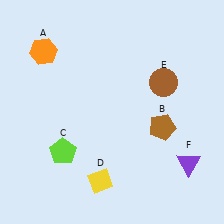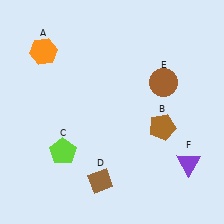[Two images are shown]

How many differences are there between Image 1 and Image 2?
There is 1 difference between the two images.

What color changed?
The diamond (D) changed from yellow in Image 1 to brown in Image 2.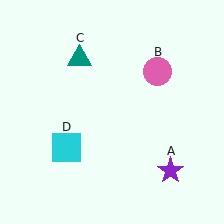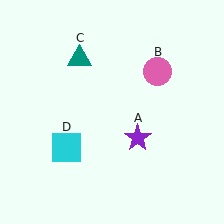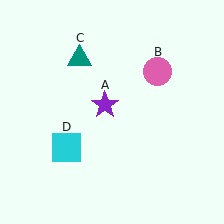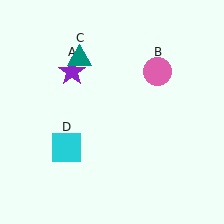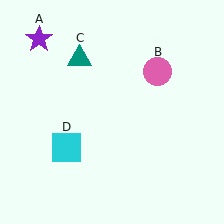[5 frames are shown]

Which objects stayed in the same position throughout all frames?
Pink circle (object B) and teal triangle (object C) and cyan square (object D) remained stationary.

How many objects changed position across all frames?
1 object changed position: purple star (object A).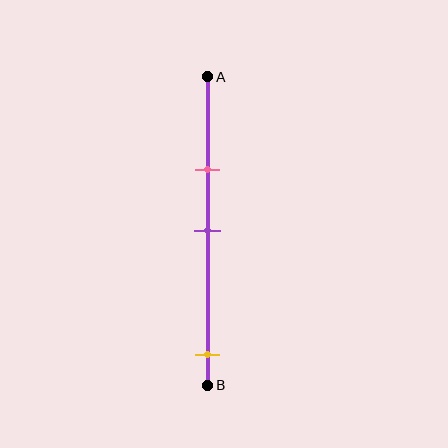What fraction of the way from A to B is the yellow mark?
The yellow mark is approximately 90% (0.9) of the way from A to B.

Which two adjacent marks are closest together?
The pink and purple marks are the closest adjacent pair.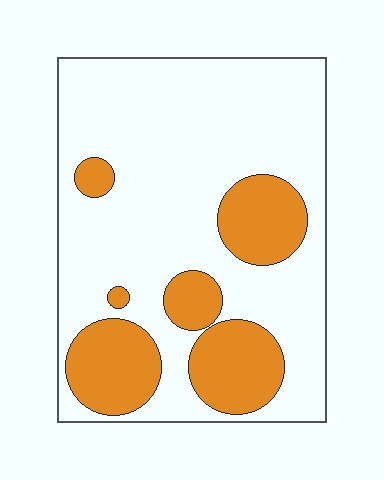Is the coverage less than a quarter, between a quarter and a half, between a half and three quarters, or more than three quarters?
Between a quarter and a half.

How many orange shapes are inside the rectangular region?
6.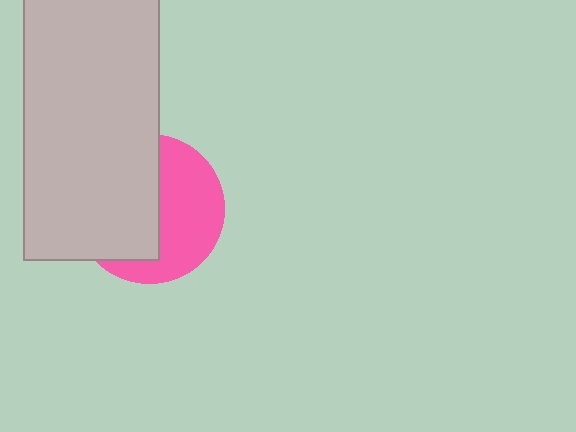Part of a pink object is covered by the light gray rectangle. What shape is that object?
It is a circle.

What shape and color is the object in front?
The object in front is a light gray rectangle.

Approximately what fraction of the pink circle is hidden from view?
Roughly 53% of the pink circle is hidden behind the light gray rectangle.